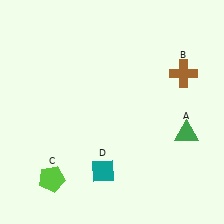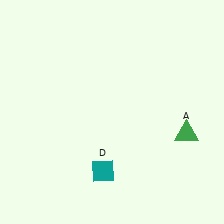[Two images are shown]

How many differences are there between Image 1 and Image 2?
There are 2 differences between the two images.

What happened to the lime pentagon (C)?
The lime pentagon (C) was removed in Image 2. It was in the bottom-left area of Image 1.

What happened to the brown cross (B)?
The brown cross (B) was removed in Image 2. It was in the top-right area of Image 1.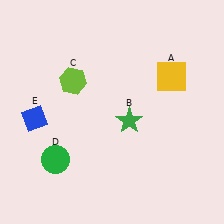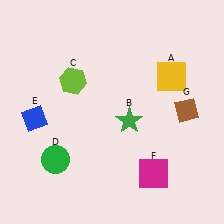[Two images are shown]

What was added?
A magenta square (F), a brown diamond (G) were added in Image 2.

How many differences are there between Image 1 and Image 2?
There are 2 differences between the two images.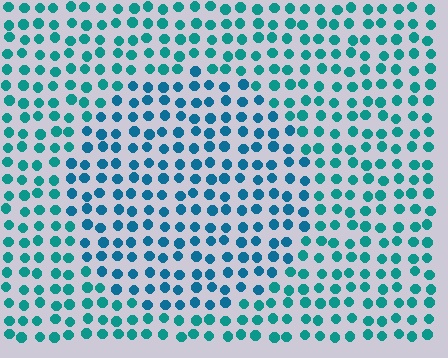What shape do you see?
I see a circle.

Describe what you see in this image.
The image is filled with small teal elements in a uniform arrangement. A circle-shaped region is visible where the elements are tinted to a slightly different hue, forming a subtle color boundary.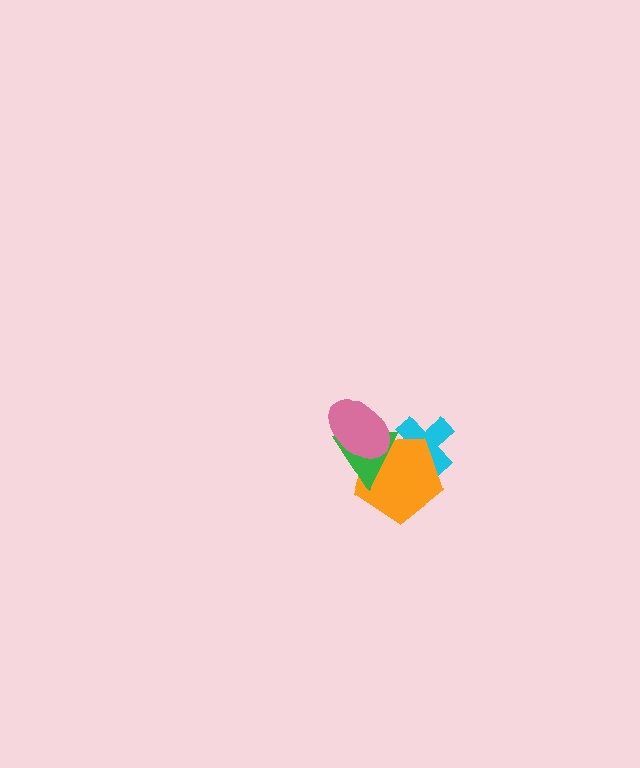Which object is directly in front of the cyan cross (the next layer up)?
The orange pentagon is directly in front of the cyan cross.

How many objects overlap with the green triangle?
3 objects overlap with the green triangle.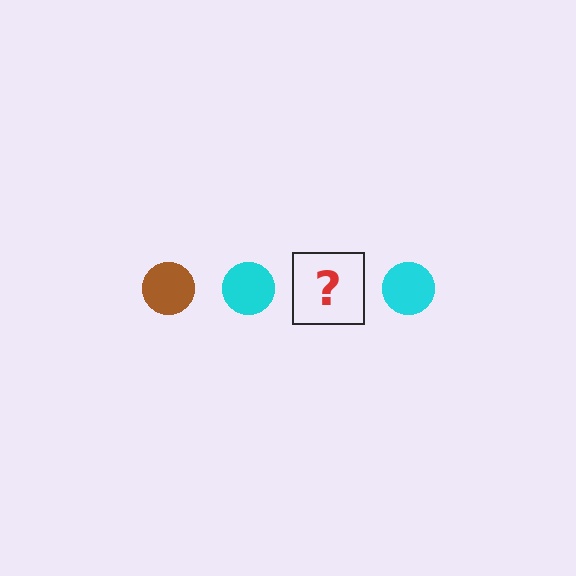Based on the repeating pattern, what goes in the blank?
The blank should be a brown circle.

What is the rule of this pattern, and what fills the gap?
The rule is that the pattern cycles through brown, cyan circles. The gap should be filled with a brown circle.